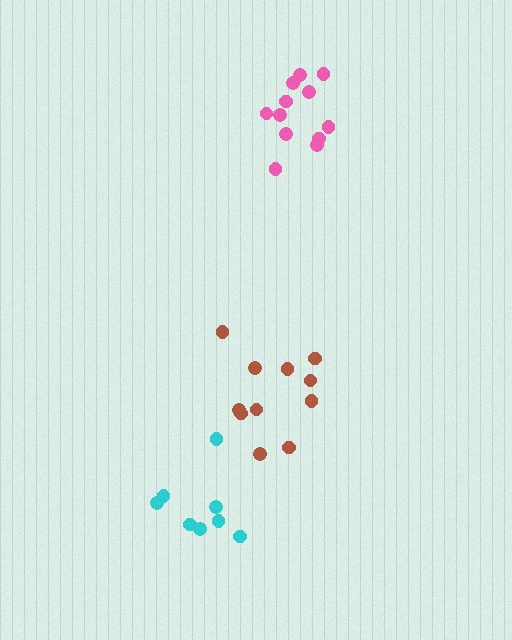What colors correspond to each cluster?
The clusters are colored: brown, cyan, pink.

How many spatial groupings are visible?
There are 3 spatial groupings.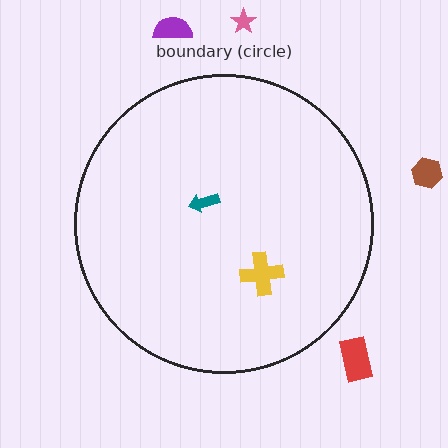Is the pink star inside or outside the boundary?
Outside.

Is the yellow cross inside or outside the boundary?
Inside.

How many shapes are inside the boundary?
2 inside, 4 outside.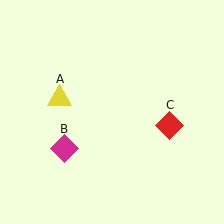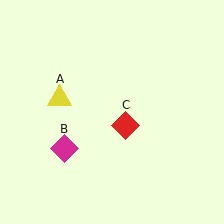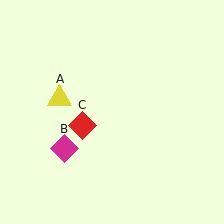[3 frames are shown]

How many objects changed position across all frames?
1 object changed position: red diamond (object C).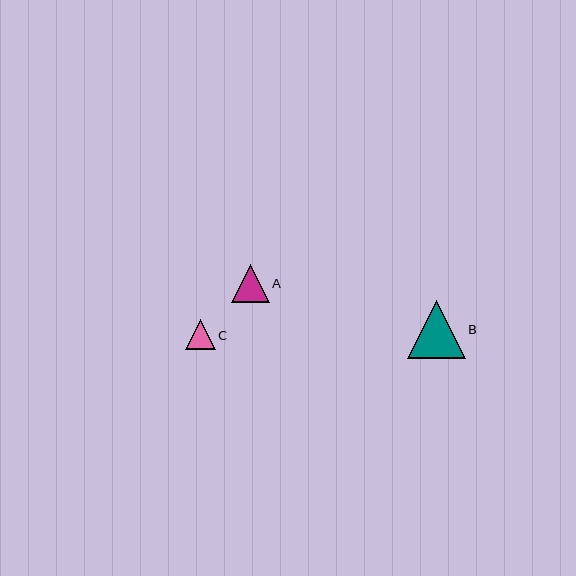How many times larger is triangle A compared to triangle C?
Triangle A is approximately 1.3 times the size of triangle C.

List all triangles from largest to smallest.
From largest to smallest: B, A, C.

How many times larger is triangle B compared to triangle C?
Triangle B is approximately 1.9 times the size of triangle C.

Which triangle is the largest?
Triangle B is the largest with a size of approximately 58 pixels.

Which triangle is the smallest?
Triangle C is the smallest with a size of approximately 30 pixels.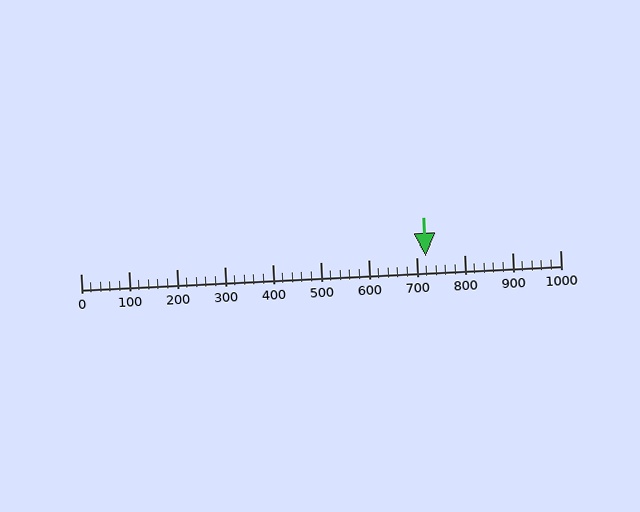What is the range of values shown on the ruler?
The ruler shows values from 0 to 1000.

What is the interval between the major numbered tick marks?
The major tick marks are spaced 100 units apart.